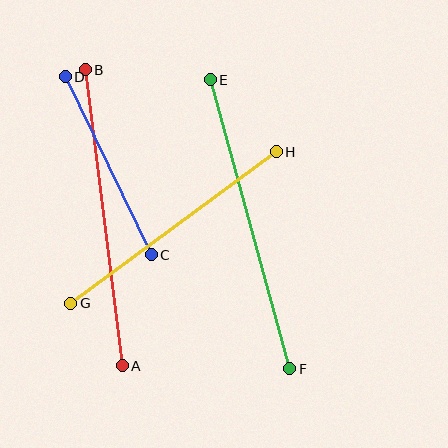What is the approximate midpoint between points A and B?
The midpoint is at approximately (104, 218) pixels.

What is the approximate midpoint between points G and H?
The midpoint is at approximately (174, 228) pixels.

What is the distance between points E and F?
The distance is approximately 300 pixels.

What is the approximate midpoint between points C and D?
The midpoint is at approximately (108, 166) pixels.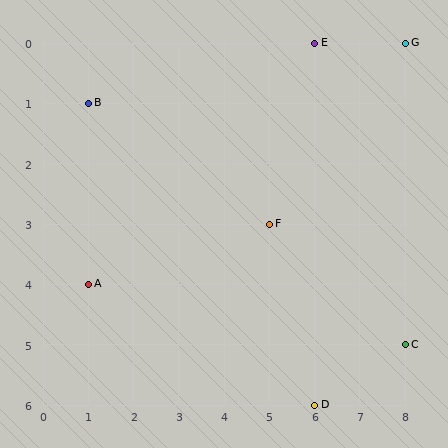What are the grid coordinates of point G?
Point G is at grid coordinates (8, 0).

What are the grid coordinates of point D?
Point D is at grid coordinates (6, 6).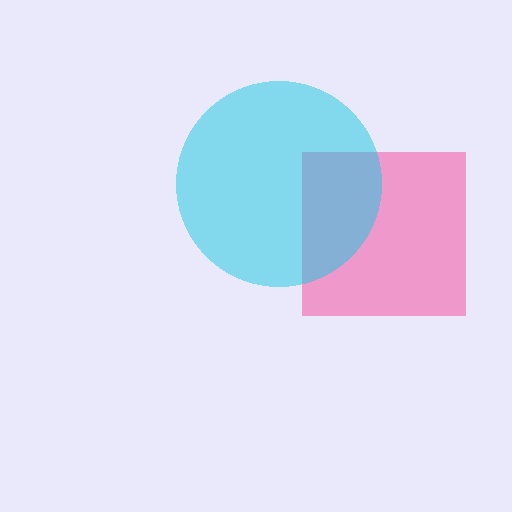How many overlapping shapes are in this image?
There are 2 overlapping shapes in the image.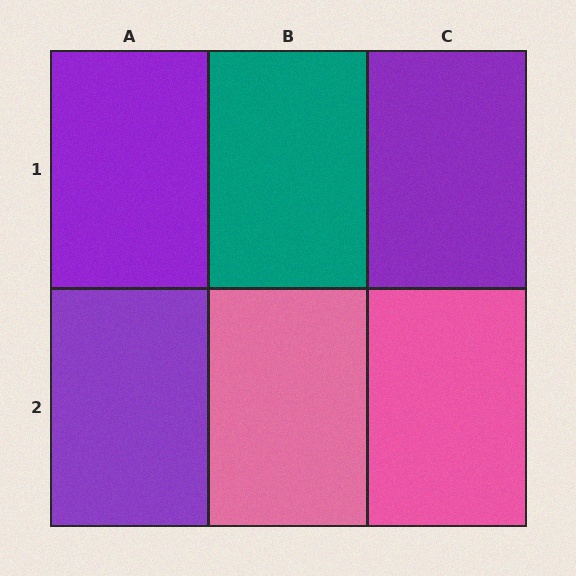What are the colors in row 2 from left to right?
Purple, pink, pink.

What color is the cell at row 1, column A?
Purple.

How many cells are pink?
2 cells are pink.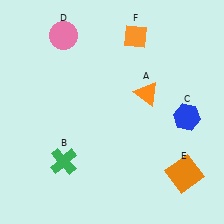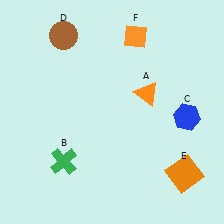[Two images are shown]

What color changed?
The circle (D) changed from pink in Image 1 to brown in Image 2.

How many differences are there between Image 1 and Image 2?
There is 1 difference between the two images.